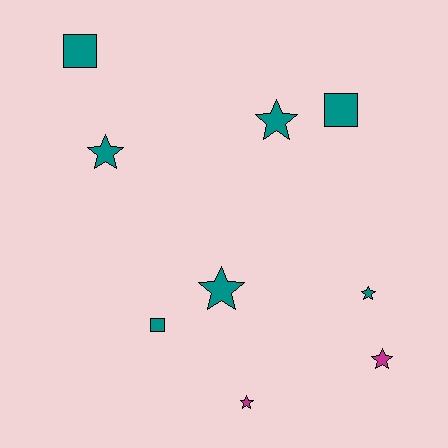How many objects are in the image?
There are 9 objects.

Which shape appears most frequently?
Star, with 6 objects.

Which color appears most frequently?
Teal, with 7 objects.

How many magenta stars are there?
There are 2 magenta stars.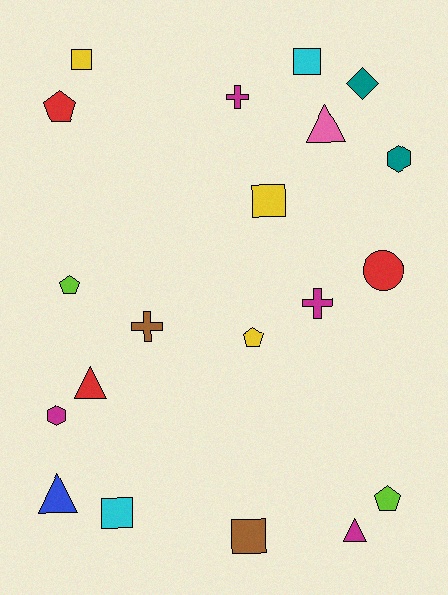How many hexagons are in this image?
There are 2 hexagons.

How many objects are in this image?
There are 20 objects.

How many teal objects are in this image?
There are 2 teal objects.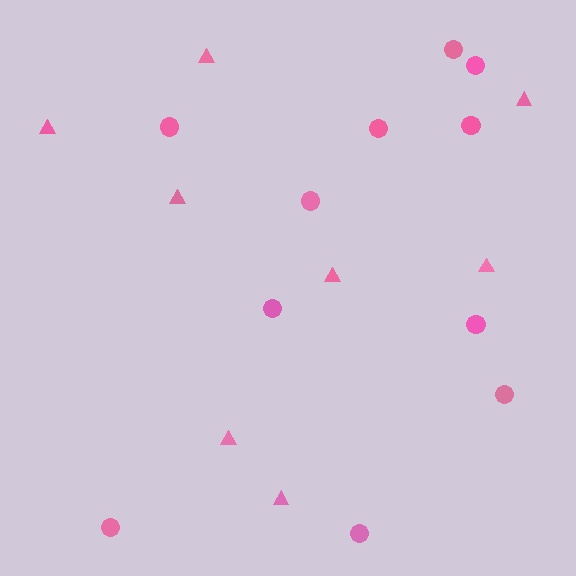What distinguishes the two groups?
There are 2 groups: one group of triangles (8) and one group of circles (11).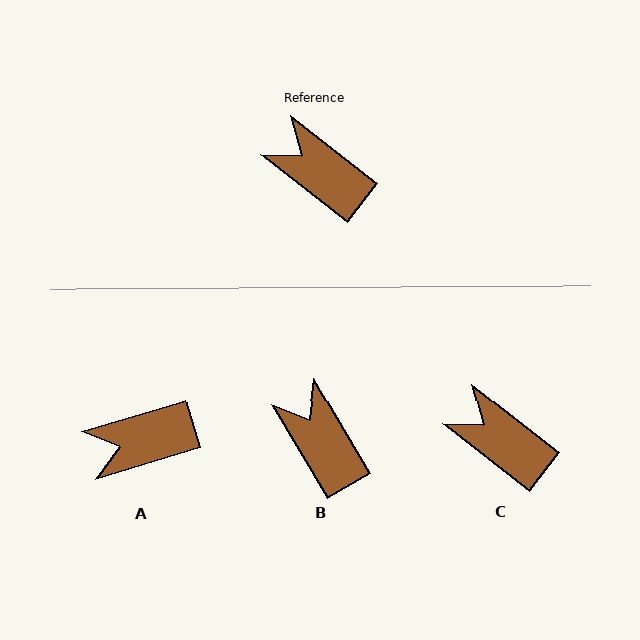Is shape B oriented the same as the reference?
No, it is off by about 21 degrees.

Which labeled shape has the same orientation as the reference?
C.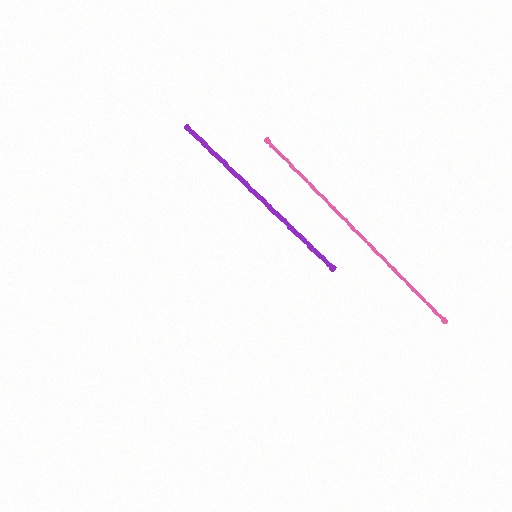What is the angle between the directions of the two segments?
Approximately 1 degree.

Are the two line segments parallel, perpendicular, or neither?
Parallel — their directions differ by only 1.5°.